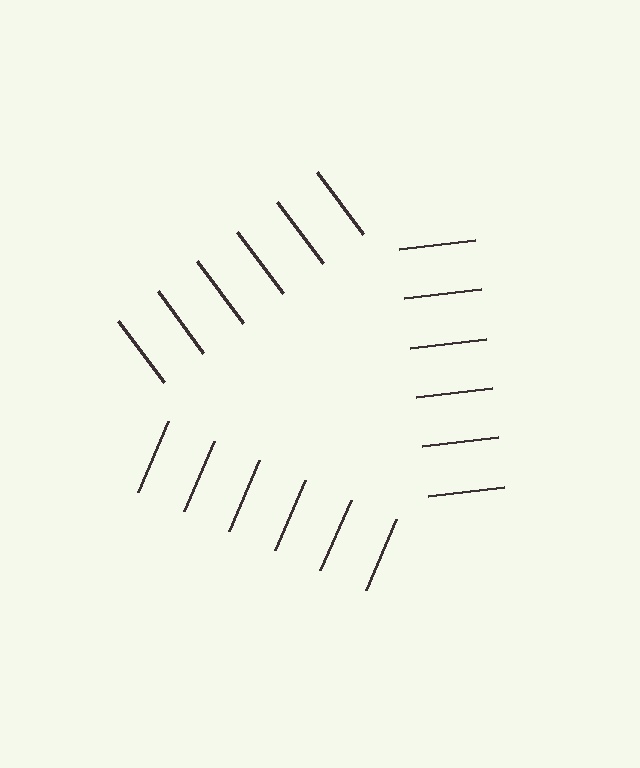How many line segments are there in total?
18 — 6 along each of the 3 edges.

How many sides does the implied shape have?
3 sides — the line-ends trace a triangle.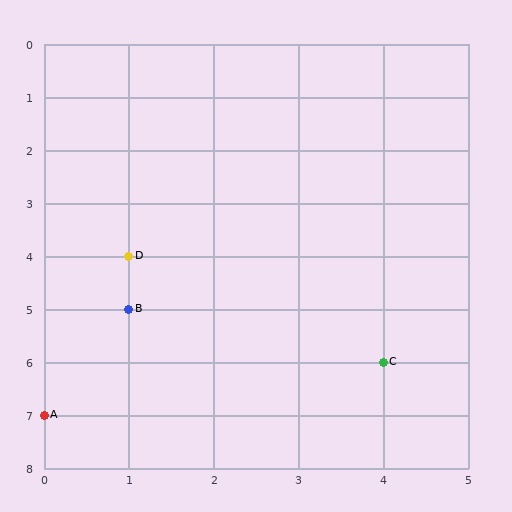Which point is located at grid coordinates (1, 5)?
Point B is at (1, 5).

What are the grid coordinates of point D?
Point D is at grid coordinates (1, 4).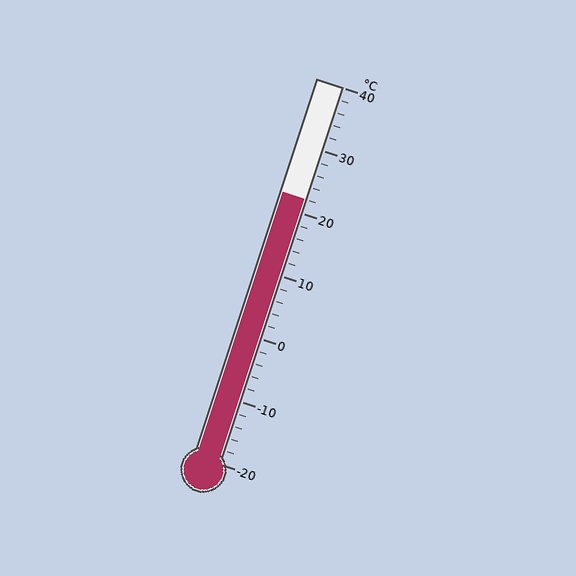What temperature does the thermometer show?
The thermometer shows approximately 22°C.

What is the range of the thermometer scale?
The thermometer scale ranges from -20°C to 40°C.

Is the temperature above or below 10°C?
The temperature is above 10°C.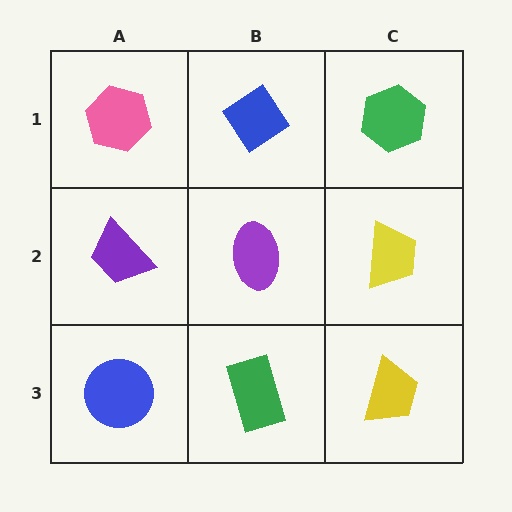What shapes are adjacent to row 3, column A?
A purple trapezoid (row 2, column A), a green rectangle (row 3, column B).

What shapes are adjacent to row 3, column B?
A purple ellipse (row 2, column B), a blue circle (row 3, column A), a yellow trapezoid (row 3, column C).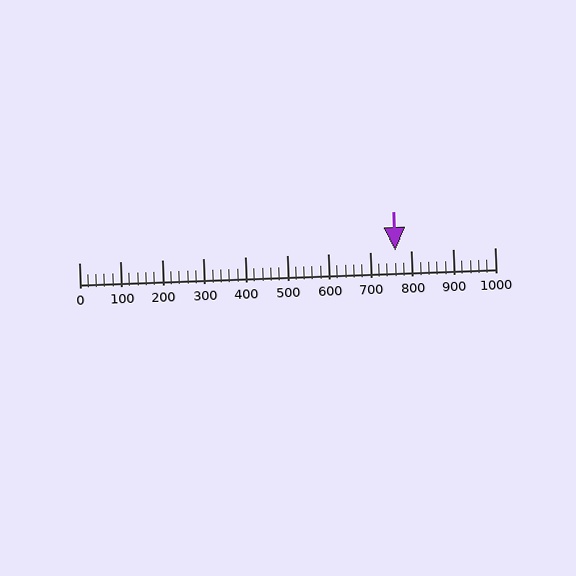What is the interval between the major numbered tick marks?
The major tick marks are spaced 100 units apart.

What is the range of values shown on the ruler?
The ruler shows values from 0 to 1000.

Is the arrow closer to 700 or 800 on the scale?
The arrow is closer to 800.